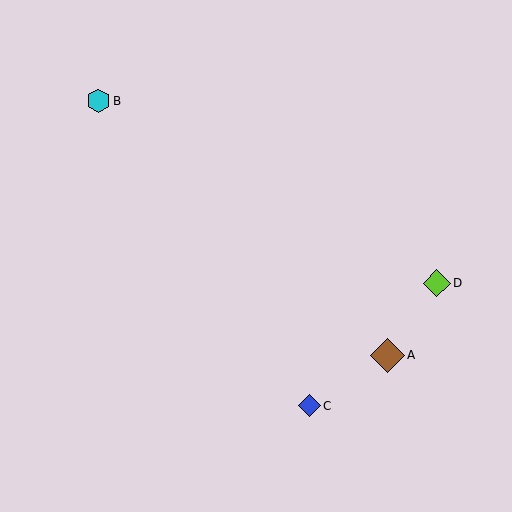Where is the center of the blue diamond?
The center of the blue diamond is at (309, 406).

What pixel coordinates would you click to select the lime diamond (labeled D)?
Click at (437, 283) to select the lime diamond D.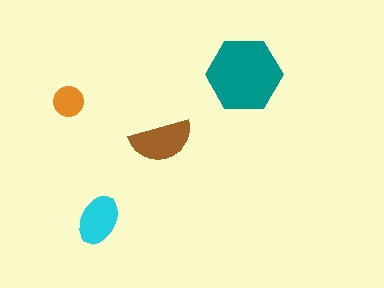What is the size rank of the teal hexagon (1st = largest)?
1st.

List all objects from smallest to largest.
The orange circle, the cyan ellipse, the brown semicircle, the teal hexagon.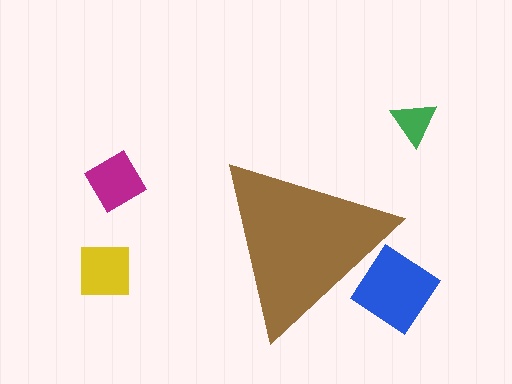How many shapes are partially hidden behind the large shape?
1 shape is partially hidden.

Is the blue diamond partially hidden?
Yes, the blue diamond is partially hidden behind the brown triangle.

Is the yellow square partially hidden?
No, the yellow square is fully visible.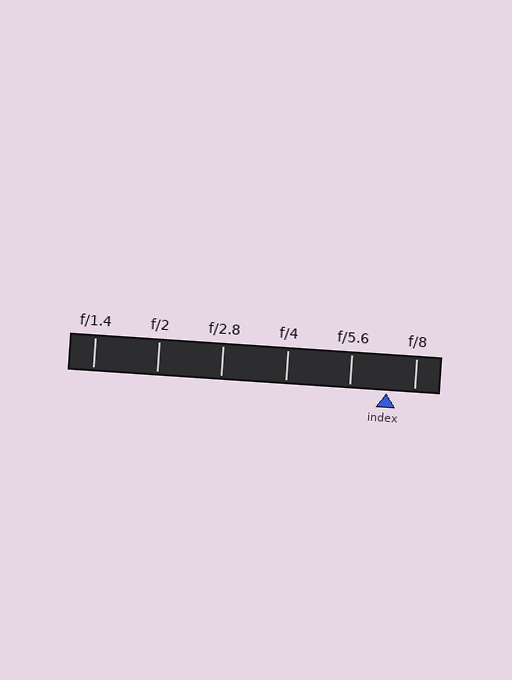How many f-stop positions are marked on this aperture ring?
There are 6 f-stop positions marked.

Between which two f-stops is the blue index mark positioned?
The index mark is between f/5.6 and f/8.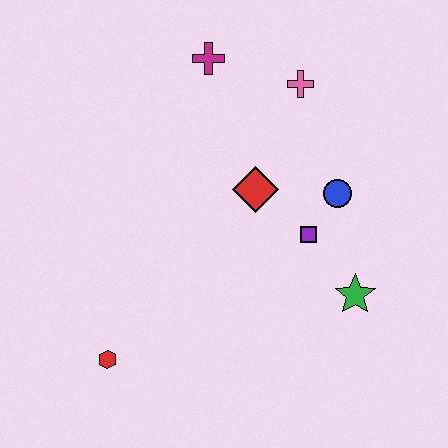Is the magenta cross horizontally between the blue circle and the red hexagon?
Yes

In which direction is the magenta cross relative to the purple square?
The magenta cross is above the purple square.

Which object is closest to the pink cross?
The magenta cross is closest to the pink cross.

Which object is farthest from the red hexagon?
The pink cross is farthest from the red hexagon.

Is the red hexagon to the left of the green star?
Yes